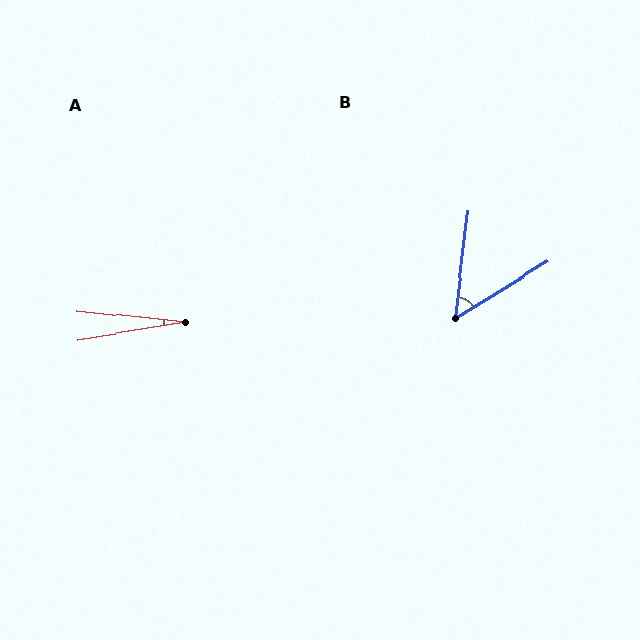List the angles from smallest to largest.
A (15°), B (51°).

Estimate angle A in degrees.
Approximately 15 degrees.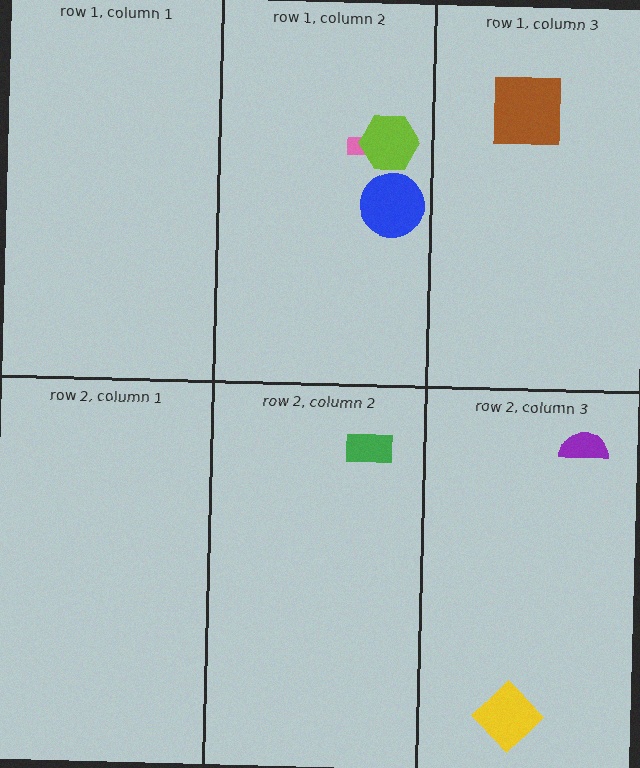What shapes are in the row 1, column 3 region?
The brown square.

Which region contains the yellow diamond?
The row 2, column 3 region.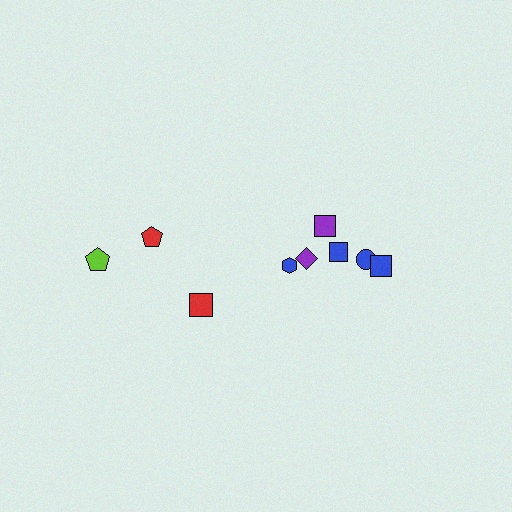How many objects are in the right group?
There are 6 objects.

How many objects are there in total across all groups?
There are 9 objects.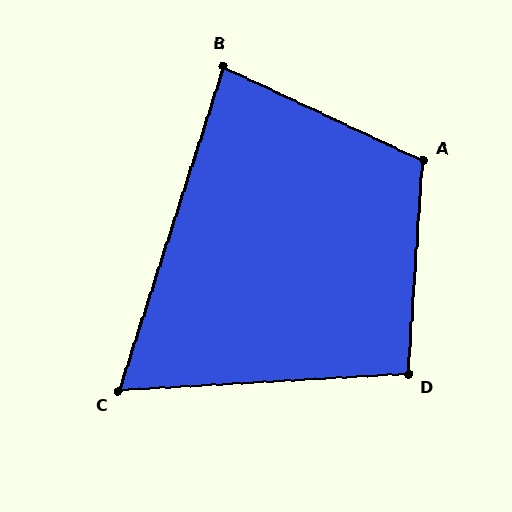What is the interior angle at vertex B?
Approximately 83 degrees (acute).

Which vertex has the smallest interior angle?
C, at approximately 69 degrees.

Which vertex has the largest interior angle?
A, at approximately 111 degrees.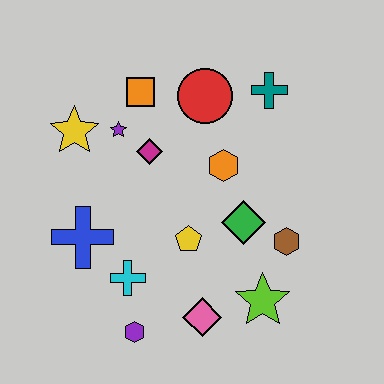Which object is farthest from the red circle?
The purple hexagon is farthest from the red circle.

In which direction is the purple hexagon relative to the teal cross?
The purple hexagon is below the teal cross.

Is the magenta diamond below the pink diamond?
No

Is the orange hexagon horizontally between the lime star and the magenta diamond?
Yes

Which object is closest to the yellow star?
The purple star is closest to the yellow star.